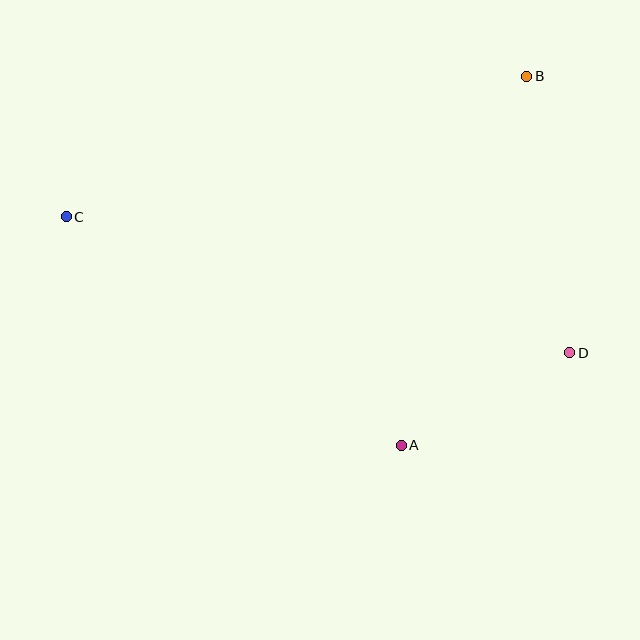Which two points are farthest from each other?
Points C and D are farthest from each other.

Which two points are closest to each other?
Points A and D are closest to each other.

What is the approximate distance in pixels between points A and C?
The distance between A and C is approximately 406 pixels.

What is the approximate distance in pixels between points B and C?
The distance between B and C is approximately 482 pixels.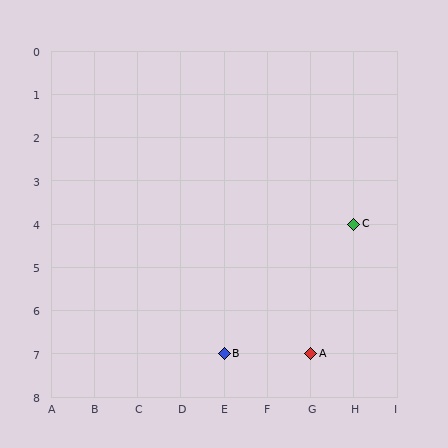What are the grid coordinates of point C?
Point C is at grid coordinates (H, 4).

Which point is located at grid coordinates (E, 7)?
Point B is at (E, 7).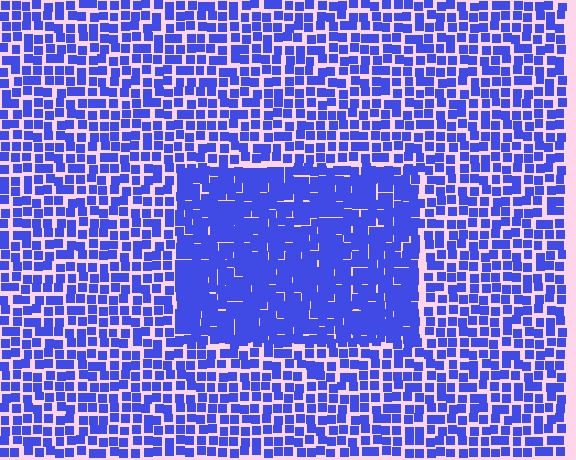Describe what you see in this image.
The image contains small blue elements arranged at two different densities. A rectangle-shaped region is visible where the elements are more densely packed than the surrounding area.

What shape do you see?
I see a rectangle.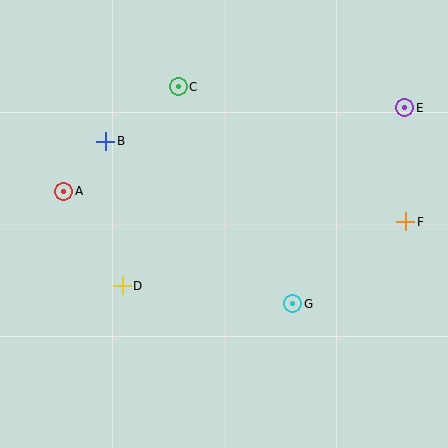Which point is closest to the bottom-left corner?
Point D is closest to the bottom-left corner.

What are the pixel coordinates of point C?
Point C is at (178, 87).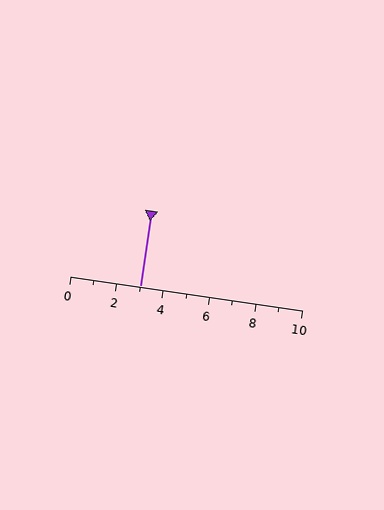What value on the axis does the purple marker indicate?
The marker indicates approximately 3.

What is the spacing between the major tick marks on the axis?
The major ticks are spaced 2 apart.